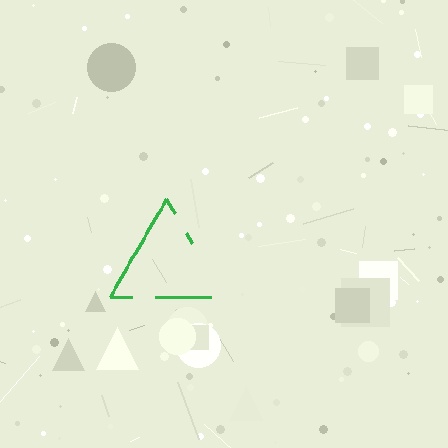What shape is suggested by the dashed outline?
The dashed outline suggests a triangle.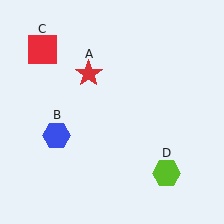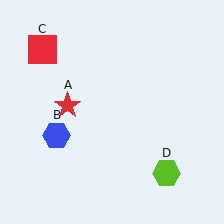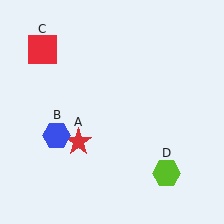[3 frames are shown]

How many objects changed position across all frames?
1 object changed position: red star (object A).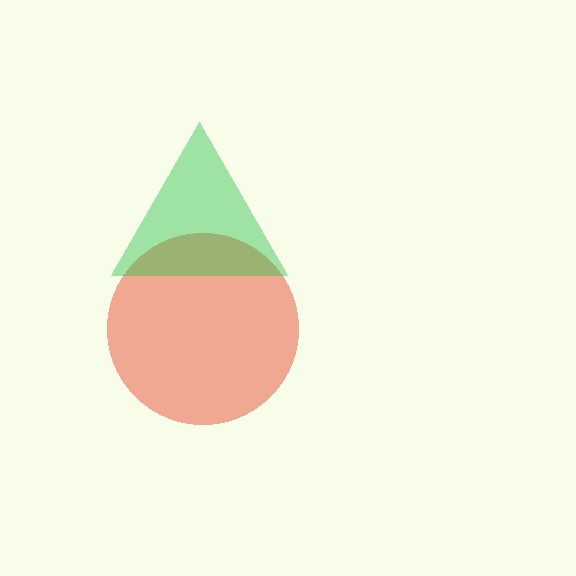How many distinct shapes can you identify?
There are 2 distinct shapes: a red circle, a green triangle.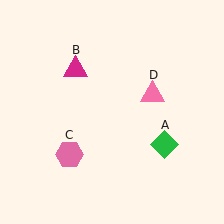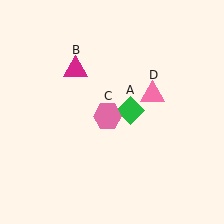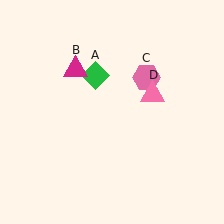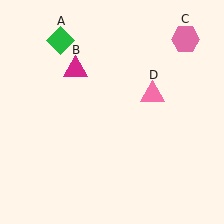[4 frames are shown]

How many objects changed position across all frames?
2 objects changed position: green diamond (object A), pink hexagon (object C).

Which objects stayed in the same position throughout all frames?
Magenta triangle (object B) and pink triangle (object D) remained stationary.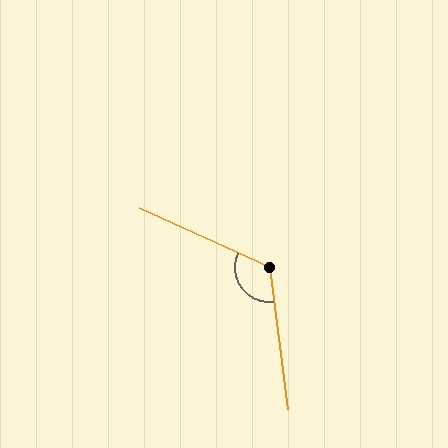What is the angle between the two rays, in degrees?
Approximately 122 degrees.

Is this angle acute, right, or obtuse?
It is obtuse.